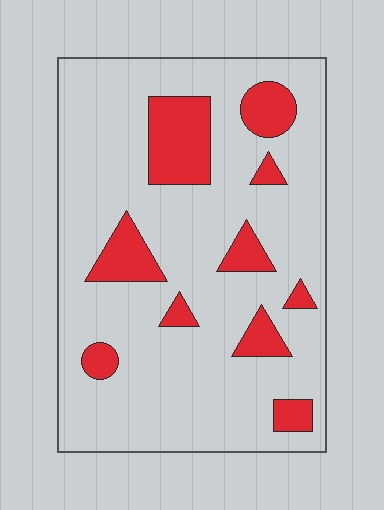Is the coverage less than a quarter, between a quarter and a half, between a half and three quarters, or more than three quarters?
Less than a quarter.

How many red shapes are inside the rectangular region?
10.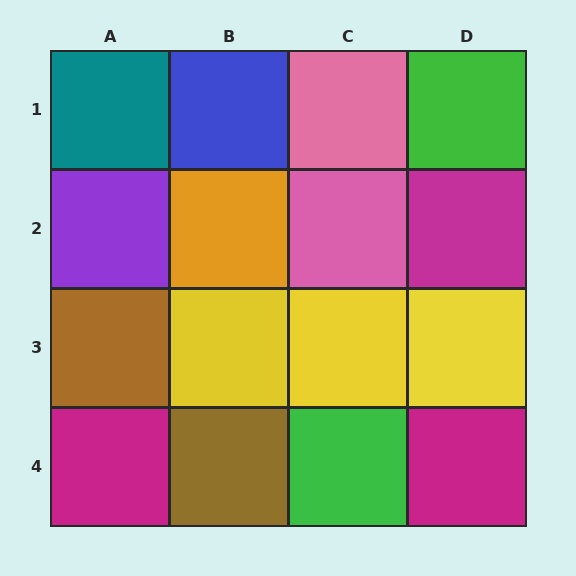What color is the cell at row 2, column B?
Orange.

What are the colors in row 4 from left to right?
Magenta, brown, green, magenta.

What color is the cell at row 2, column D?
Magenta.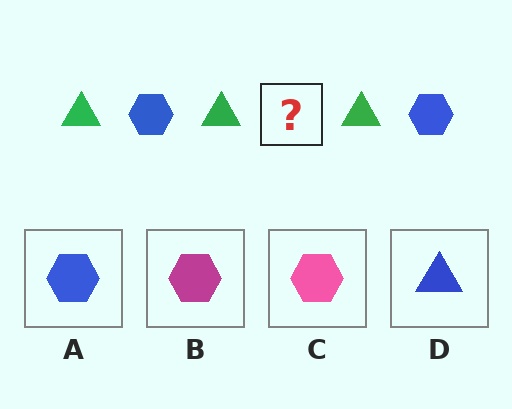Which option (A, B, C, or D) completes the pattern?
A.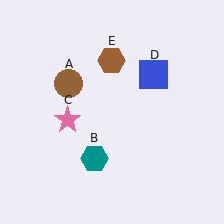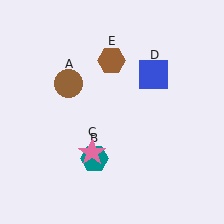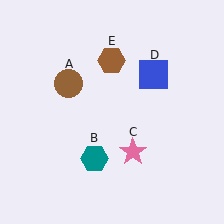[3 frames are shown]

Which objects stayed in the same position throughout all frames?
Brown circle (object A) and teal hexagon (object B) and blue square (object D) and brown hexagon (object E) remained stationary.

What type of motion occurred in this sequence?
The pink star (object C) rotated counterclockwise around the center of the scene.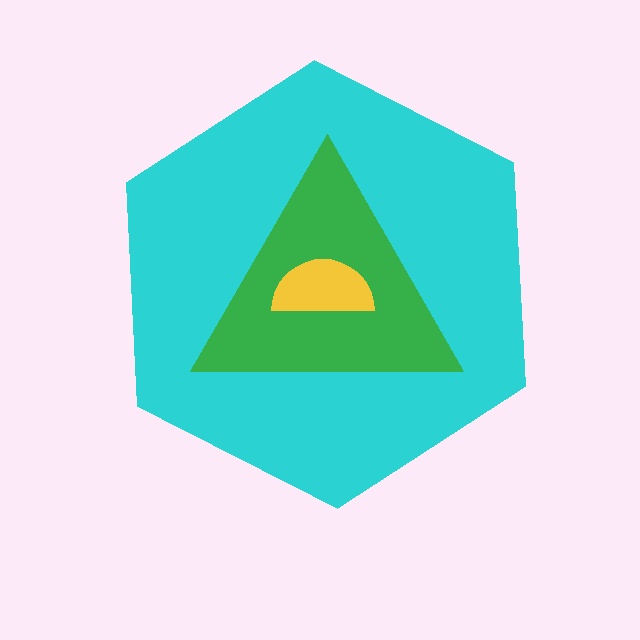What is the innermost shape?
The yellow semicircle.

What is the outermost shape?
The cyan hexagon.